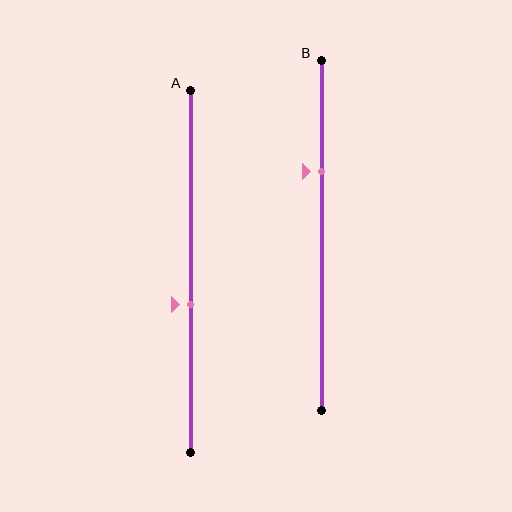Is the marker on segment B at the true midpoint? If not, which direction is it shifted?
No, the marker on segment B is shifted upward by about 18% of the segment length.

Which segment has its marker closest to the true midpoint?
Segment A has its marker closest to the true midpoint.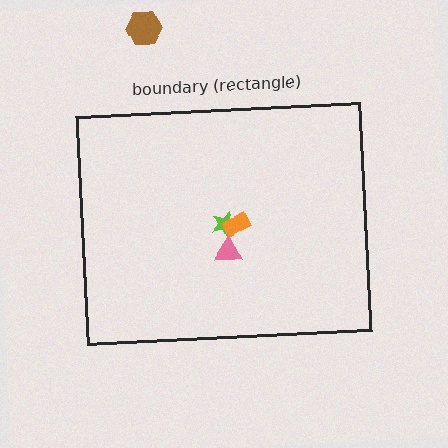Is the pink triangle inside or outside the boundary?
Inside.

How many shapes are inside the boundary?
3 inside, 1 outside.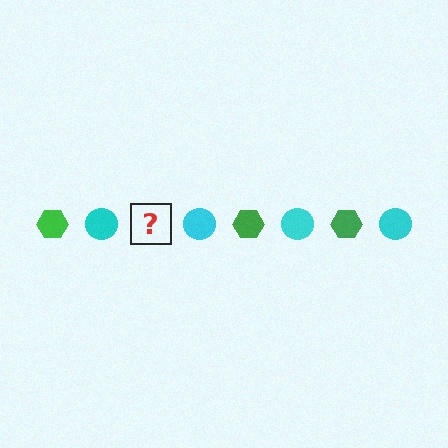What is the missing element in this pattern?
The missing element is a green hexagon.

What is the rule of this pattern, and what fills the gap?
The rule is that the pattern alternates between green hexagon and cyan circle. The gap should be filled with a green hexagon.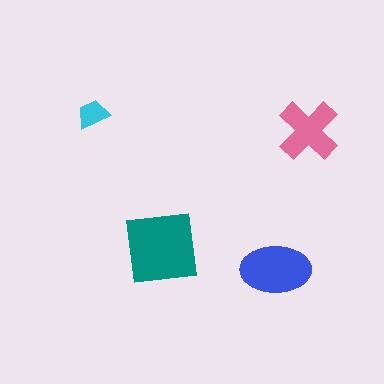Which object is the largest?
The teal square.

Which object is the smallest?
The cyan trapezoid.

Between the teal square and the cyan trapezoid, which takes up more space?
The teal square.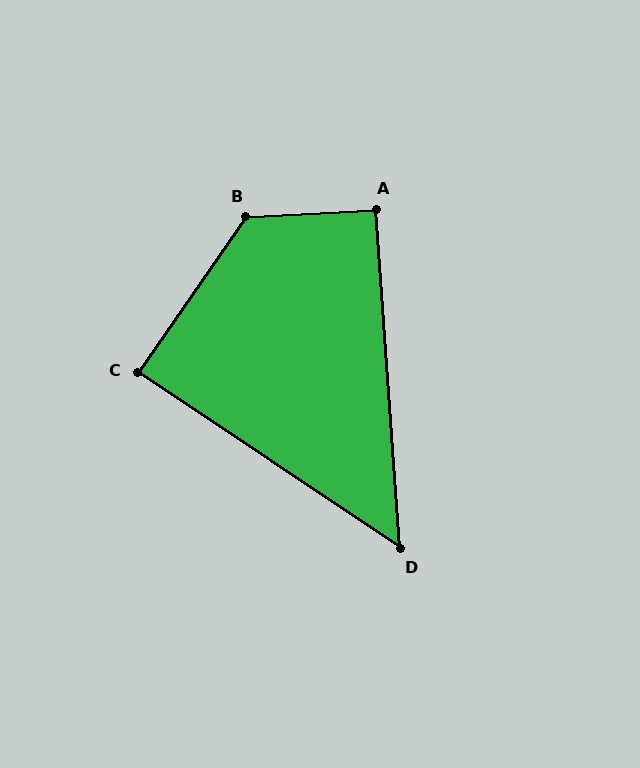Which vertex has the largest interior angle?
B, at approximately 128 degrees.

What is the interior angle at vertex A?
Approximately 91 degrees (approximately right).